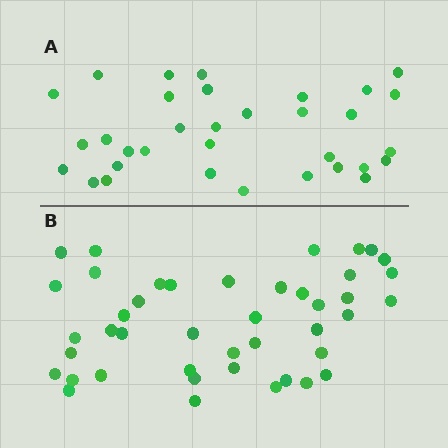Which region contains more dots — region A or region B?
Region B (the bottom region) has more dots.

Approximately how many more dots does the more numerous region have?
Region B has roughly 10 or so more dots than region A.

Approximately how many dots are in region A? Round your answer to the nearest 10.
About 30 dots. (The exact count is 33, which rounds to 30.)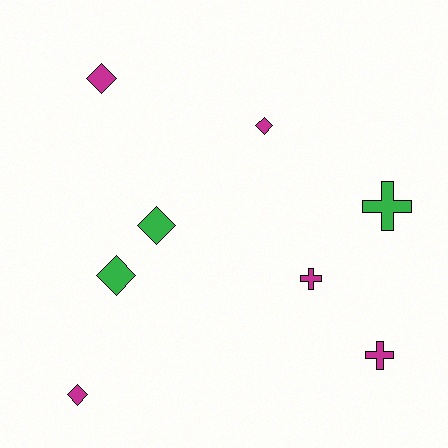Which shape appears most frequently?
Diamond, with 5 objects.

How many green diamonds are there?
There are 2 green diamonds.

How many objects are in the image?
There are 8 objects.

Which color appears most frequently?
Magenta, with 5 objects.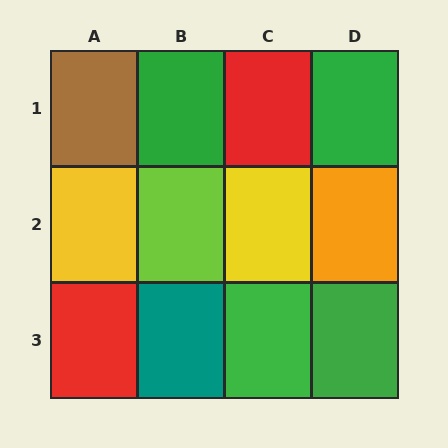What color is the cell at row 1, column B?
Green.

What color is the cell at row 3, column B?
Teal.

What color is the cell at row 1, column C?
Red.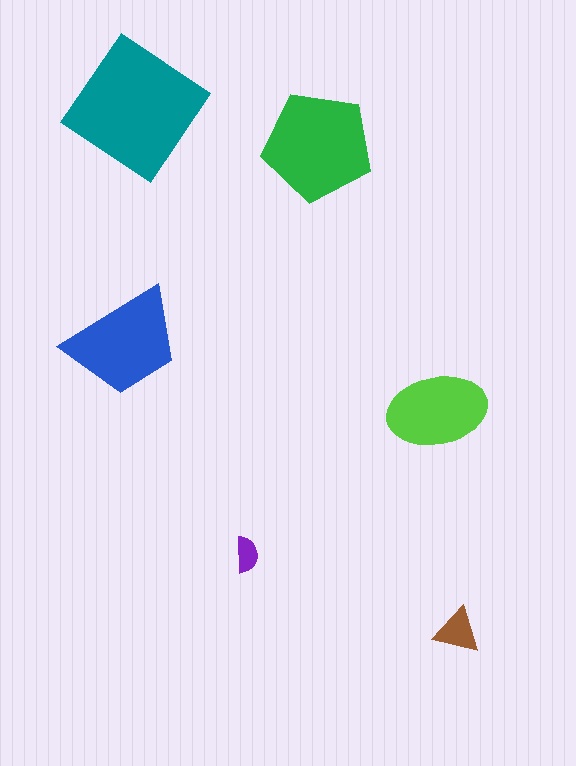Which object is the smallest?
The purple semicircle.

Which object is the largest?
The teal diamond.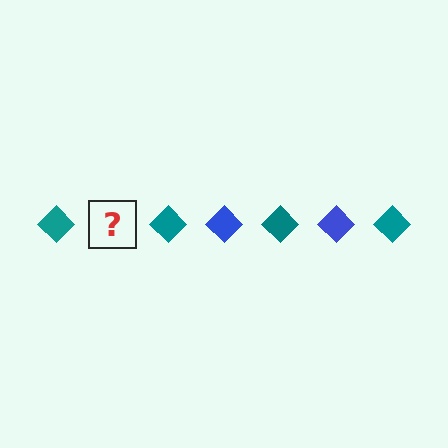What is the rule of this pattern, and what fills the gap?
The rule is that the pattern cycles through teal, blue diamonds. The gap should be filled with a blue diamond.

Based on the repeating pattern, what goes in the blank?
The blank should be a blue diamond.